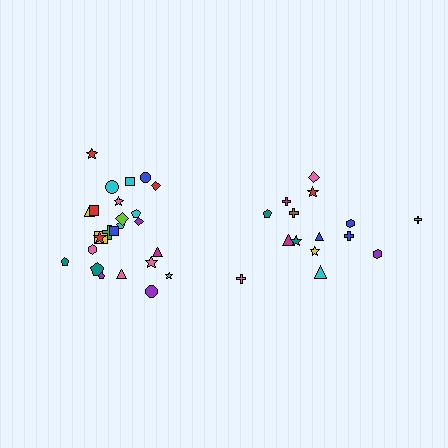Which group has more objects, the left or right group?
The left group.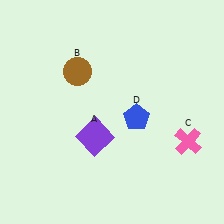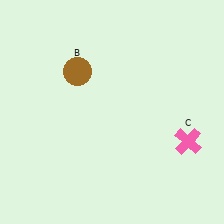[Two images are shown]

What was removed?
The blue pentagon (D), the purple square (A) were removed in Image 2.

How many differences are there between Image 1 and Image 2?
There are 2 differences between the two images.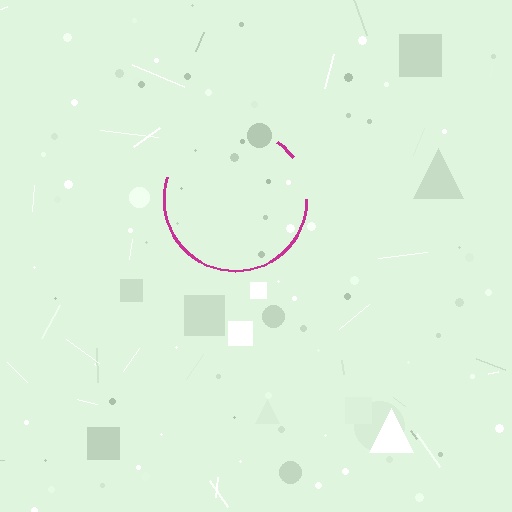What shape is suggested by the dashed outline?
The dashed outline suggests a circle.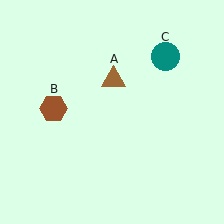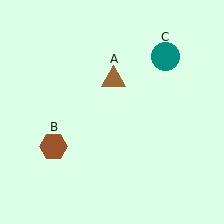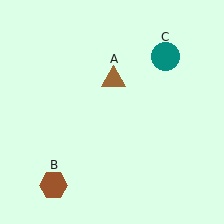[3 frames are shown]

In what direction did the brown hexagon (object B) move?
The brown hexagon (object B) moved down.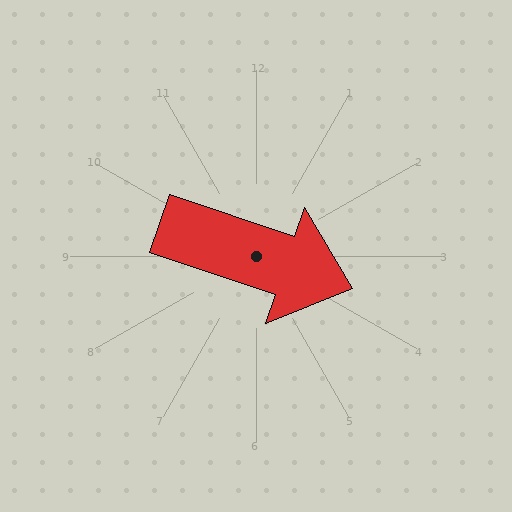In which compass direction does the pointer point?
East.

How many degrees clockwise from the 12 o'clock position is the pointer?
Approximately 109 degrees.